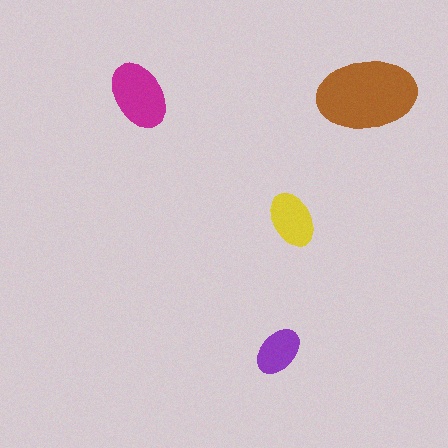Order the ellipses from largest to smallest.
the brown one, the magenta one, the yellow one, the purple one.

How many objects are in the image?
There are 4 objects in the image.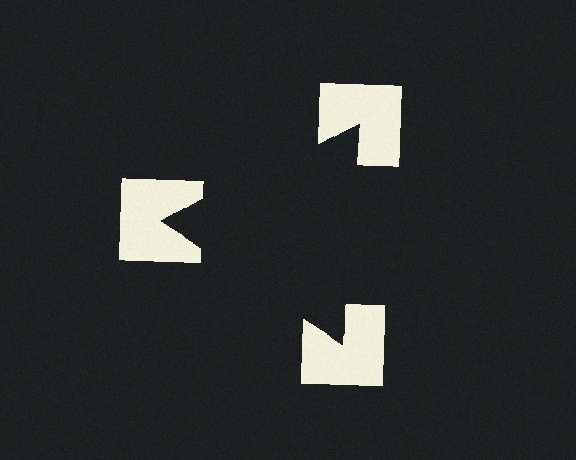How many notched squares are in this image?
There are 3 — one at each vertex of the illusory triangle.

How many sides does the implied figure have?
3 sides.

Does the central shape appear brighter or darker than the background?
It typically appears slightly darker than the background, even though no actual brightness change is drawn.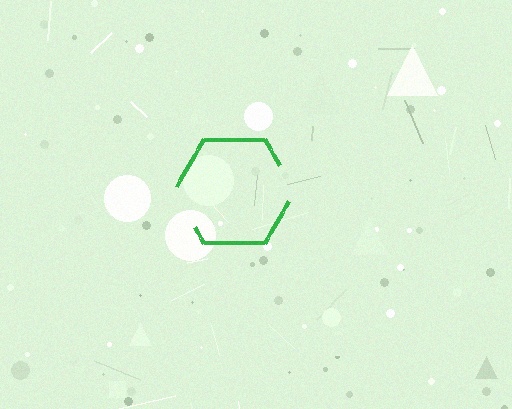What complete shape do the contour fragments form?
The contour fragments form a hexagon.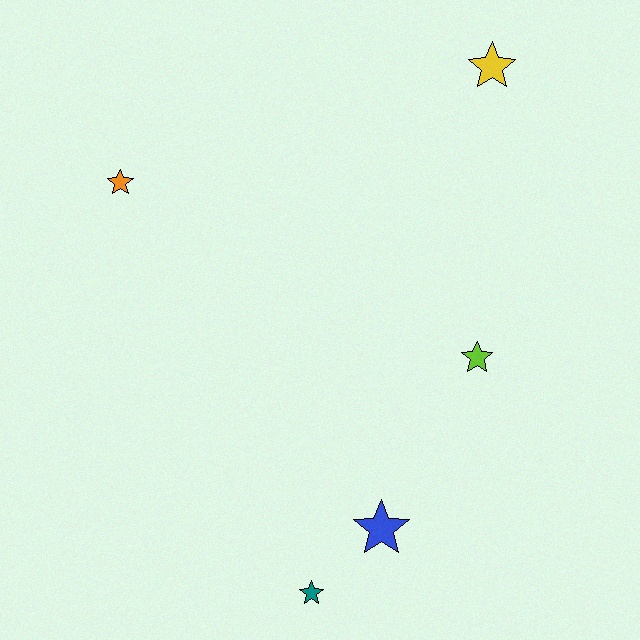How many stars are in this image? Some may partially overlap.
There are 5 stars.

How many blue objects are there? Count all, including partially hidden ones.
There is 1 blue object.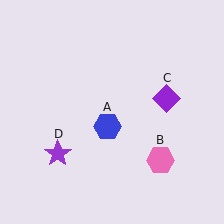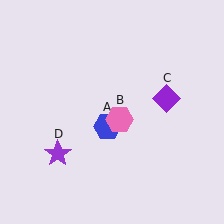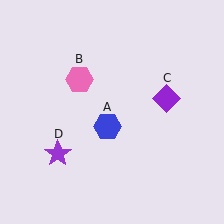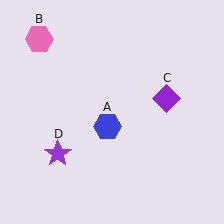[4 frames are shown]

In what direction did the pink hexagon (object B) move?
The pink hexagon (object B) moved up and to the left.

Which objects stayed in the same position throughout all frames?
Blue hexagon (object A) and purple diamond (object C) and purple star (object D) remained stationary.